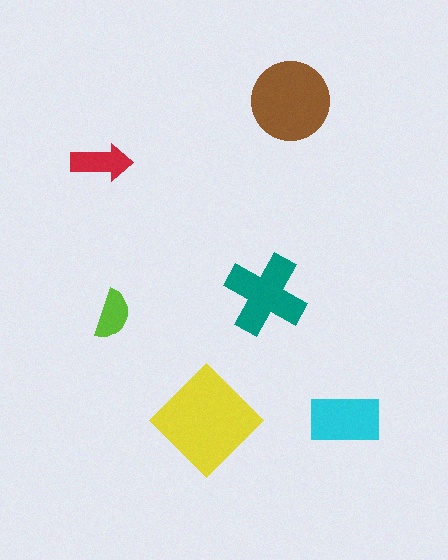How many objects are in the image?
There are 6 objects in the image.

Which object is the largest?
The yellow diamond.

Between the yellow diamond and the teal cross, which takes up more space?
The yellow diamond.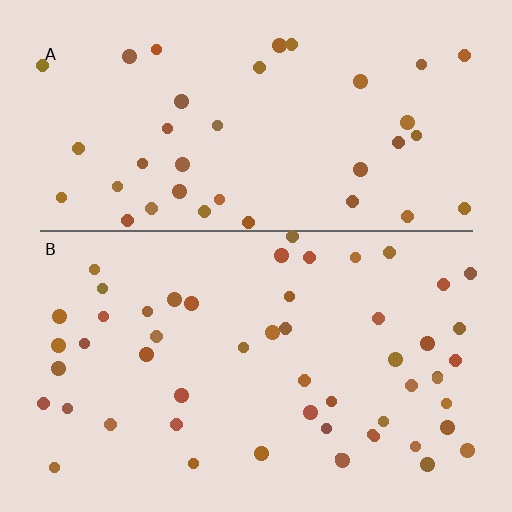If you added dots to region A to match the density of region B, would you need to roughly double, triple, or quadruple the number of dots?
Approximately double.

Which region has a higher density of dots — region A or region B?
B (the bottom).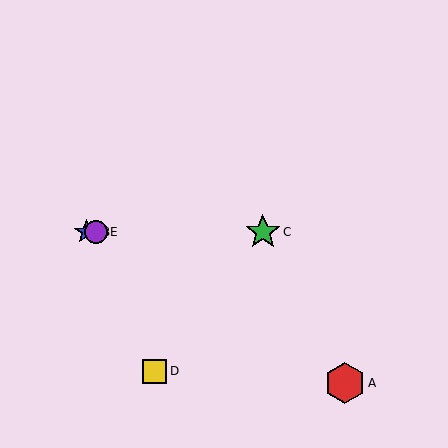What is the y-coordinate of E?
Object E is at y≈232.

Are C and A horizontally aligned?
No, C is at y≈232 and A is at y≈383.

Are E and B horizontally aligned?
Yes, both are at y≈232.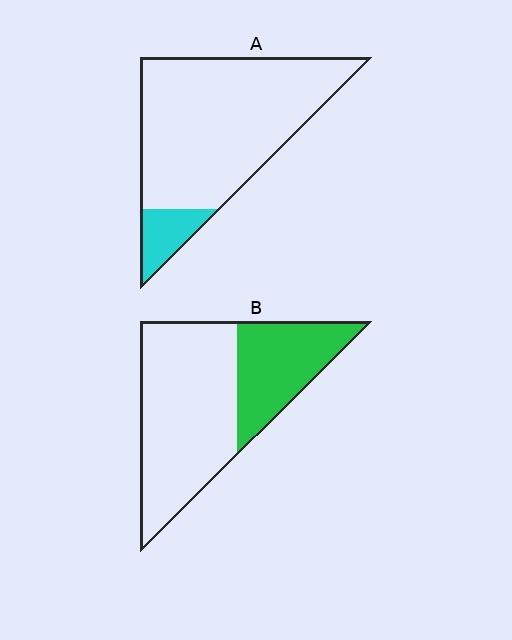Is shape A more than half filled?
No.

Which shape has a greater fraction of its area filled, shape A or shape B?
Shape B.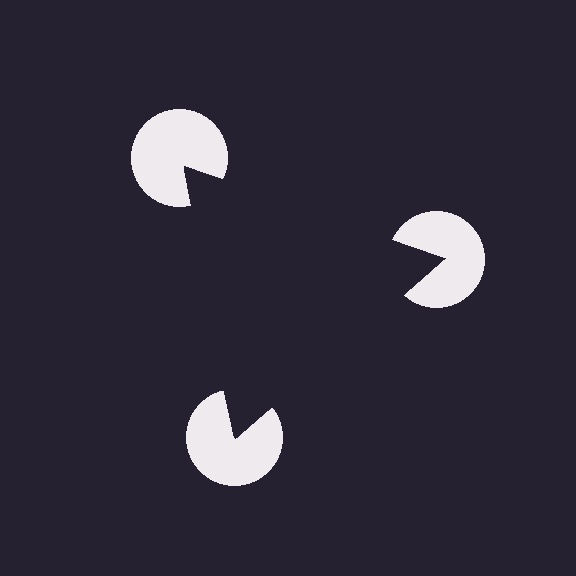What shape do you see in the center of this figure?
An illusory triangle — its edges are inferred from the aligned wedge cuts in the pac-man discs, not physically drawn.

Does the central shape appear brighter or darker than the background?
It typically appears slightly darker than the background, even though no actual brightness change is drawn.